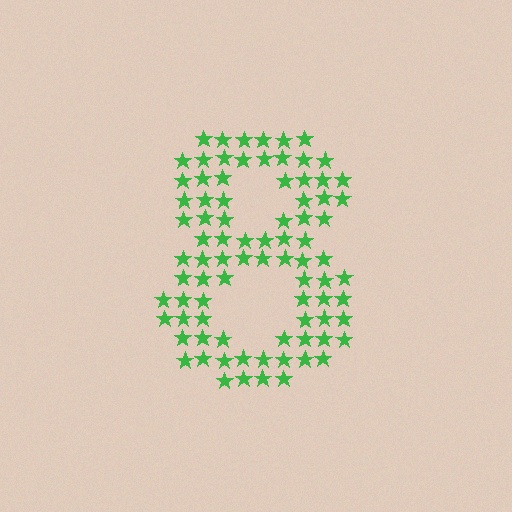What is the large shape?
The large shape is the digit 8.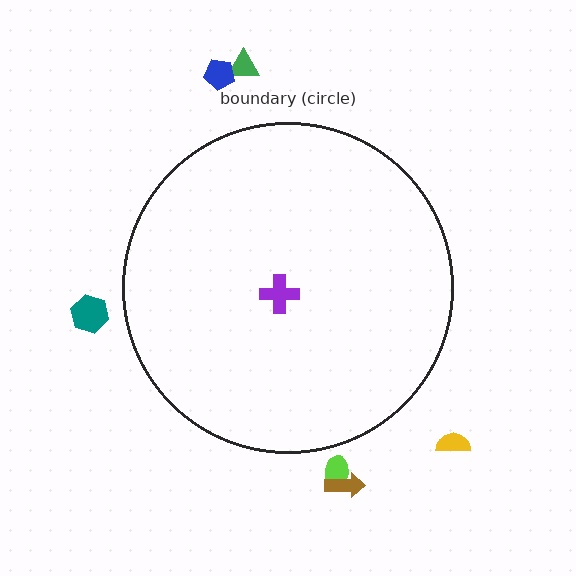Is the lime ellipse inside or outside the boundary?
Outside.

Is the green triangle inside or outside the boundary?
Outside.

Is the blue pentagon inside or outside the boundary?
Outside.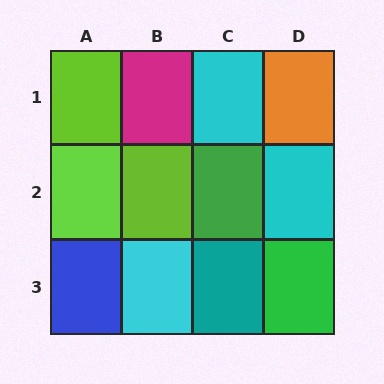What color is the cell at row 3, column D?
Green.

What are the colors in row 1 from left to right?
Lime, magenta, cyan, orange.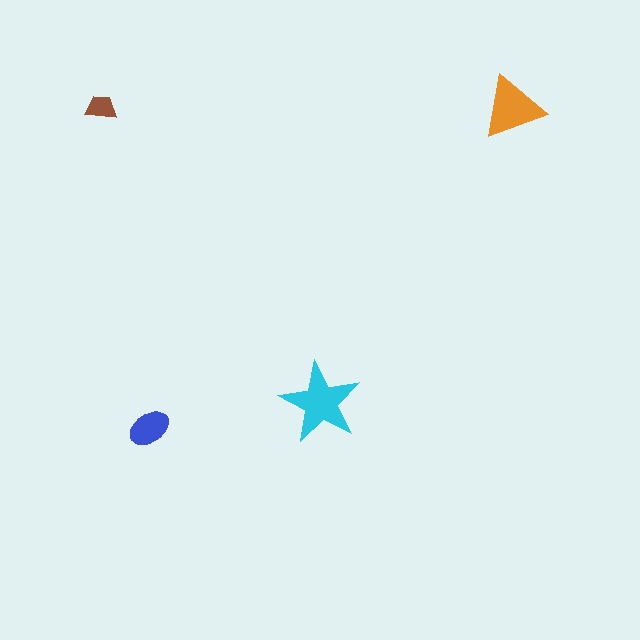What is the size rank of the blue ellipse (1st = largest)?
3rd.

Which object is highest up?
The brown trapezoid is topmost.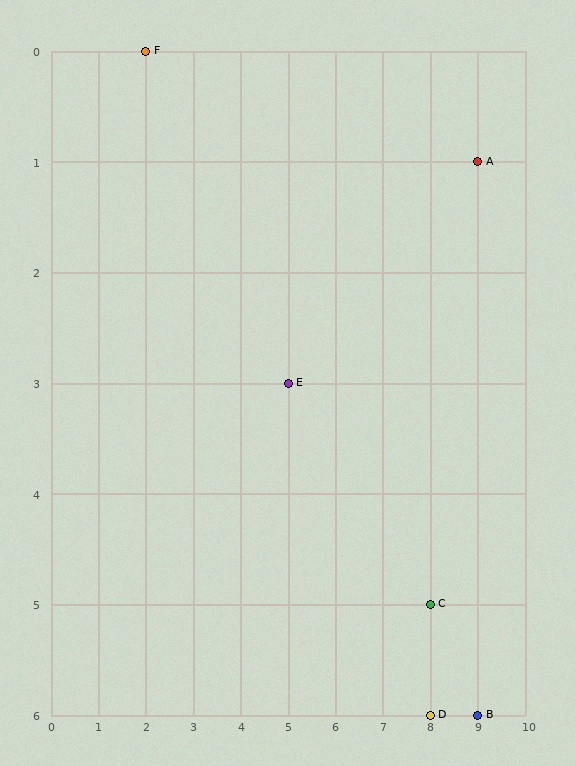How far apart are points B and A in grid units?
Points B and A are 5 rows apart.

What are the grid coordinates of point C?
Point C is at grid coordinates (8, 5).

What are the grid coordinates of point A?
Point A is at grid coordinates (9, 1).